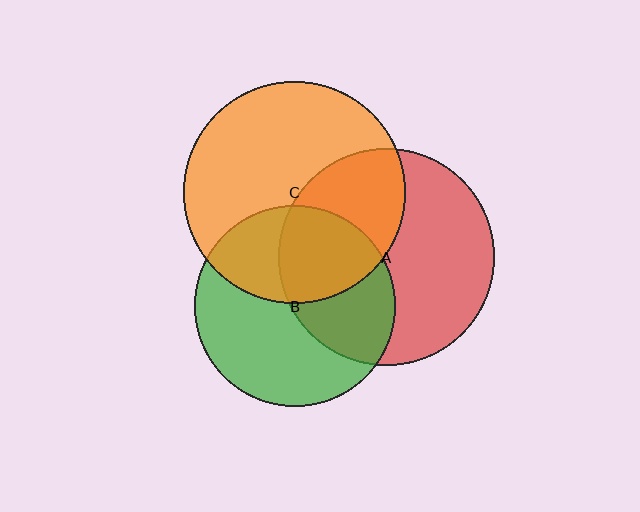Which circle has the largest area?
Circle C (orange).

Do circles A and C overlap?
Yes.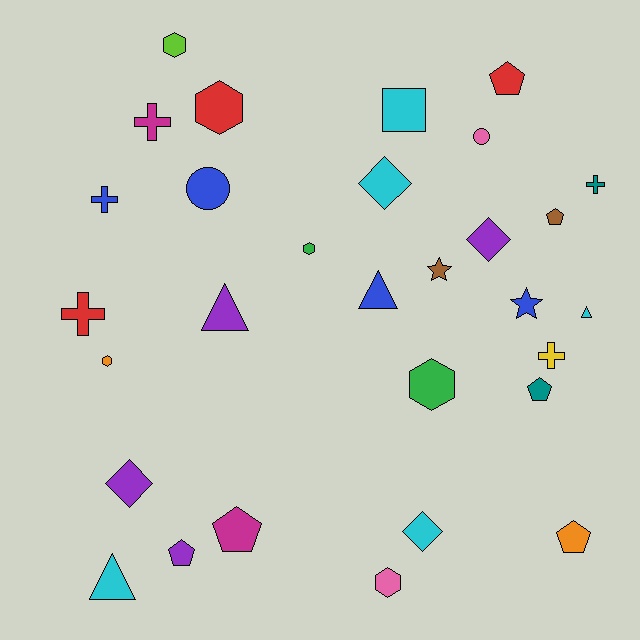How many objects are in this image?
There are 30 objects.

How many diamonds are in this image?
There are 4 diamonds.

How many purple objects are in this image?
There are 4 purple objects.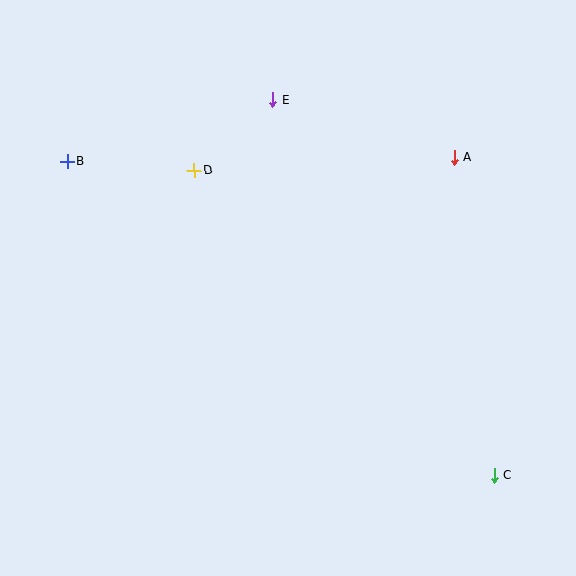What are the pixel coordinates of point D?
Point D is at (194, 171).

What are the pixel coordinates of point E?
Point E is at (273, 100).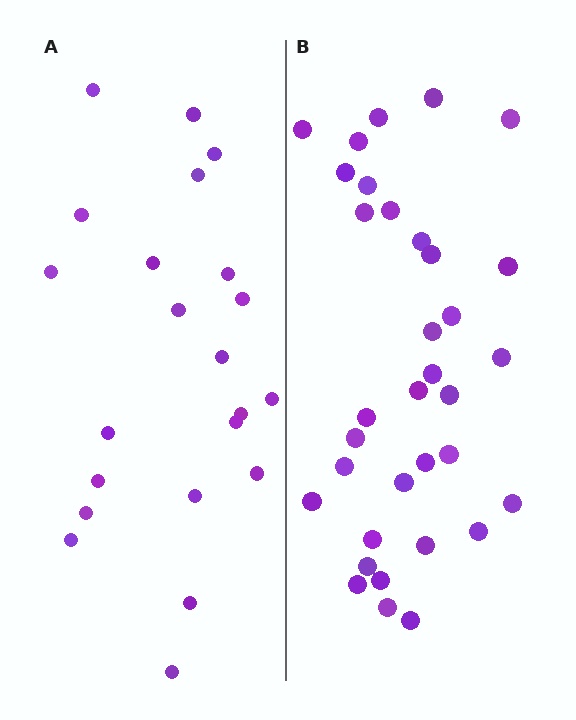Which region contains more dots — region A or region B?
Region B (the right region) has more dots.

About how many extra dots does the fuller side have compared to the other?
Region B has roughly 12 or so more dots than region A.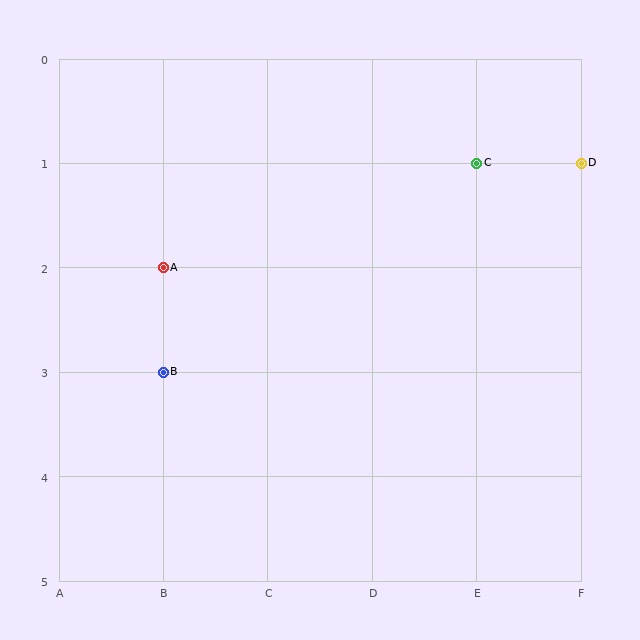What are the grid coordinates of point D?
Point D is at grid coordinates (F, 1).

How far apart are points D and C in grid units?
Points D and C are 1 column apart.